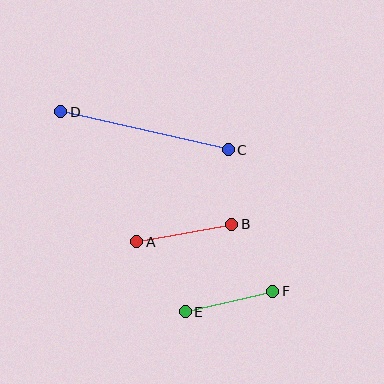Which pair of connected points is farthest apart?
Points C and D are farthest apart.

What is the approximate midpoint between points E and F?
The midpoint is at approximately (229, 301) pixels.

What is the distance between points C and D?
The distance is approximately 172 pixels.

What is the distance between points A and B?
The distance is approximately 97 pixels.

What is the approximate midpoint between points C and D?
The midpoint is at approximately (144, 131) pixels.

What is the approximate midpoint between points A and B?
The midpoint is at approximately (184, 233) pixels.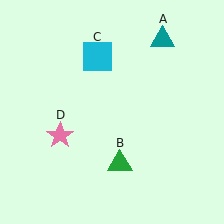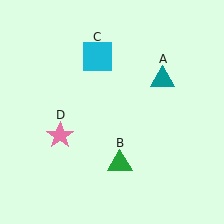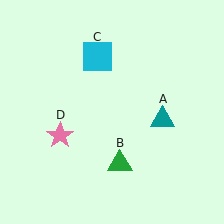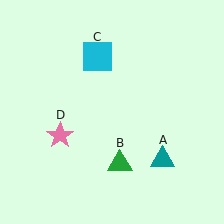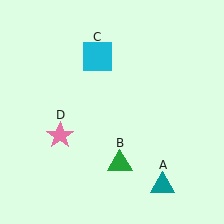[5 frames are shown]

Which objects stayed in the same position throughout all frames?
Green triangle (object B) and cyan square (object C) and pink star (object D) remained stationary.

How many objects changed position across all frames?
1 object changed position: teal triangle (object A).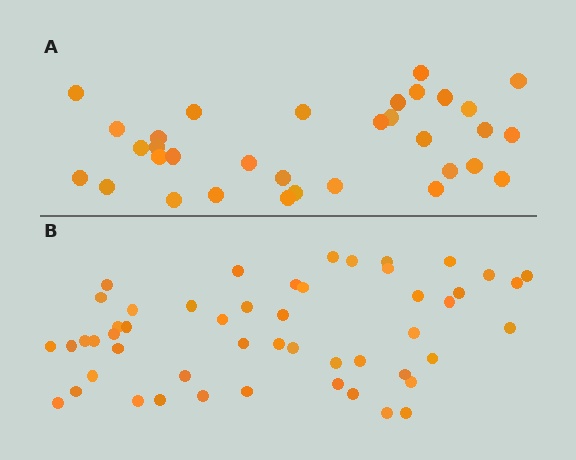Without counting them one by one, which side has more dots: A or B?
Region B (the bottom region) has more dots.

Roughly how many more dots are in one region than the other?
Region B has approximately 20 more dots than region A.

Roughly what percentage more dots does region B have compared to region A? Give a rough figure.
About 55% more.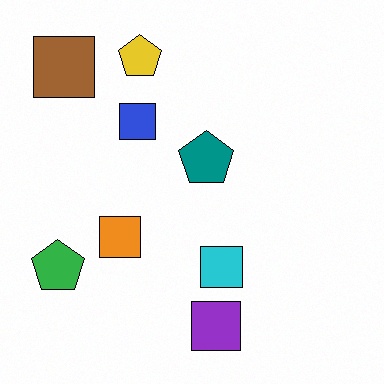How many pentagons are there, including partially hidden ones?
There are 3 pentagons.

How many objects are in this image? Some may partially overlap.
There are 8 objects.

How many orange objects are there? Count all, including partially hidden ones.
There is 1 orange object.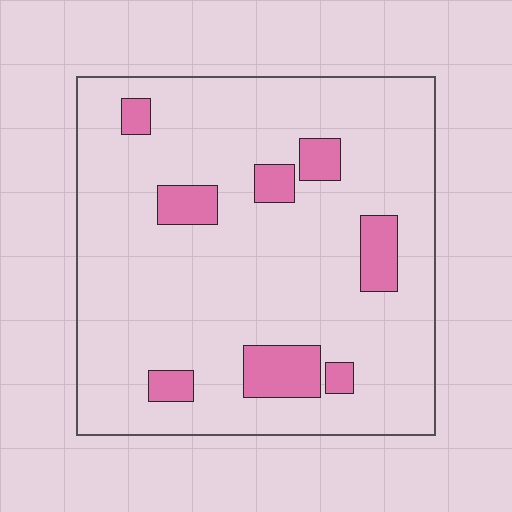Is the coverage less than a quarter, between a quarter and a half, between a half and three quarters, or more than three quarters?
Less than a quarter.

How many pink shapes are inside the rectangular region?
8.